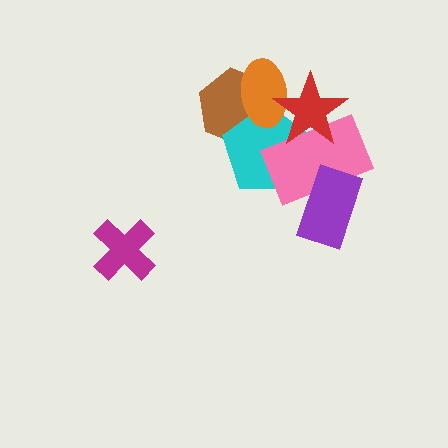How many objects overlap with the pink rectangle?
3 objects overlap with the pink rectangle.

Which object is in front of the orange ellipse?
The red star is in front of the orange ellipse.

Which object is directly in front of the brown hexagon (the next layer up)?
The cyan pentagon is directly in front of the brown hexagon.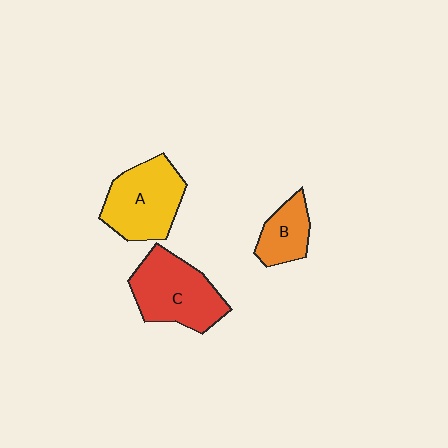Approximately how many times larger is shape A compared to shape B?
Approximately 1.8 times.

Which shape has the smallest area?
Shape B (orange).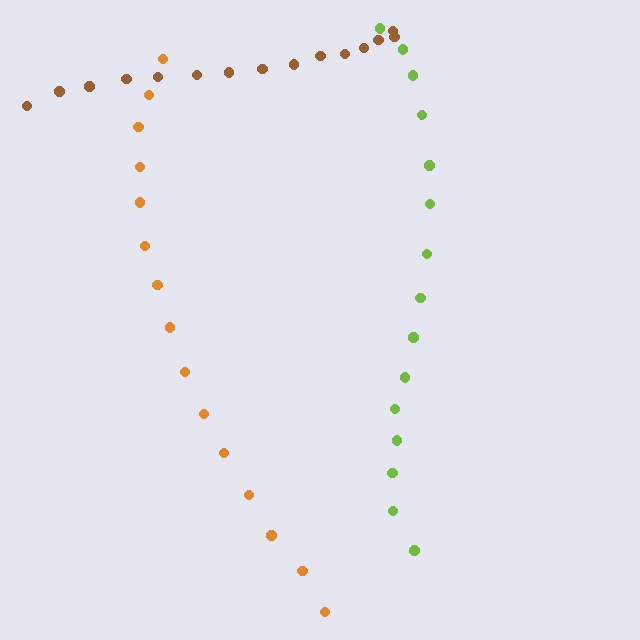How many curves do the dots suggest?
There are 3 distinct paths.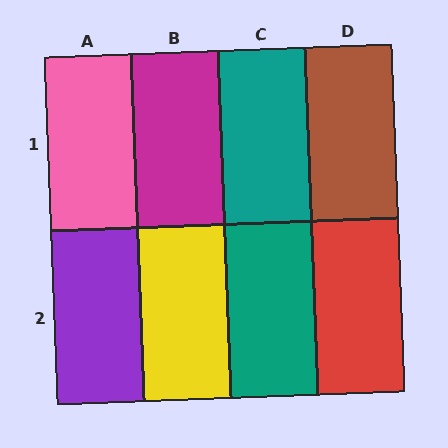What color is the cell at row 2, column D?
Red.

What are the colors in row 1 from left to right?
Pink, magenta, teal, brown.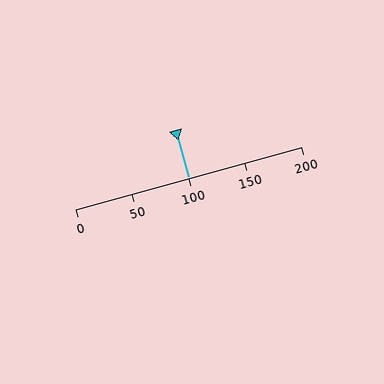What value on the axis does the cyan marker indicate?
The marker indicates approximately 100.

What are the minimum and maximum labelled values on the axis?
The axis runs from 0 to 200.